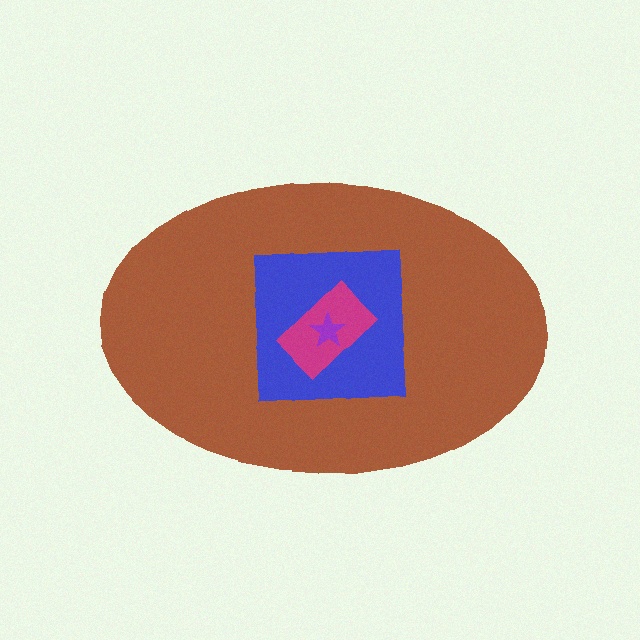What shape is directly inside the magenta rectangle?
The purple star.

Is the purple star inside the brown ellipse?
Yes.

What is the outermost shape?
The brown ellipse.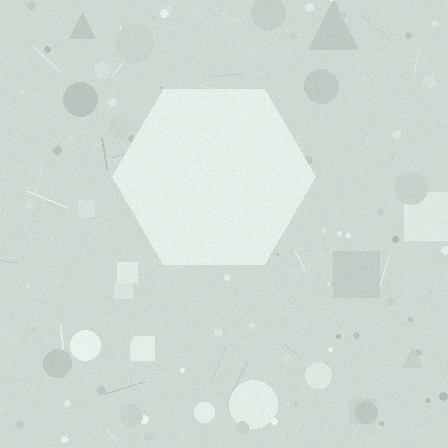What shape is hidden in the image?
A hexagon is hidden in the image.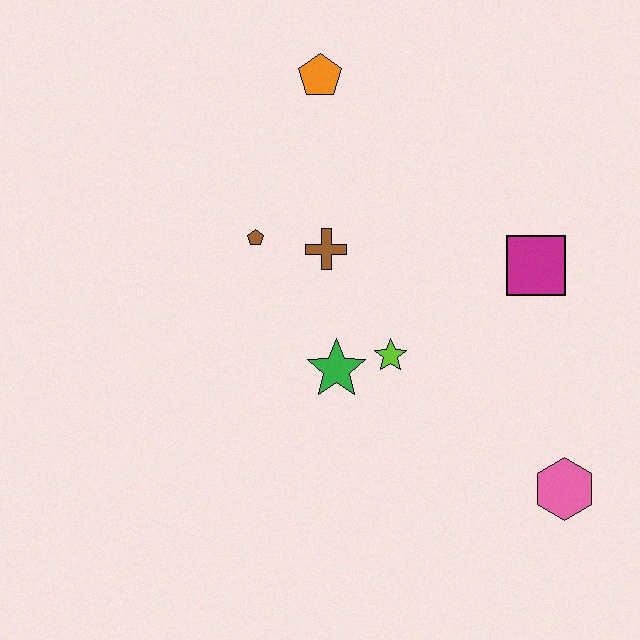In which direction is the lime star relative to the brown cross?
The lime star is below the brown cross.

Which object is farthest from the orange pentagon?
The pink hexagon is farthest from the orange pentagon.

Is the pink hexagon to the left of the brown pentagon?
No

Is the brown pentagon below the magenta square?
No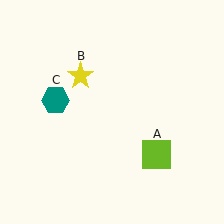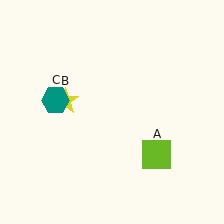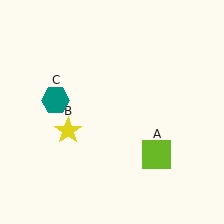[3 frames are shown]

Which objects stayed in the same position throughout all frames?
Lime square (object A) and teal hexagon (object C) remained stationary.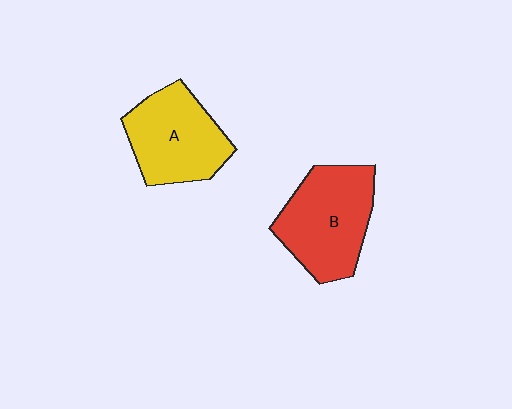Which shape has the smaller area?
Shape A (yellow).